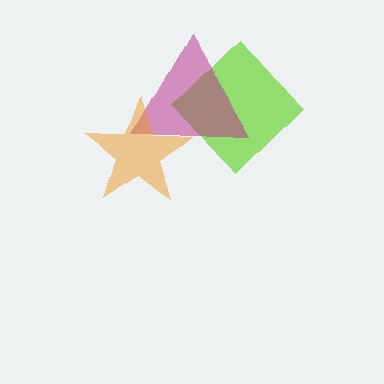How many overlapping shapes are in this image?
There are 3 overlapping shapes in the image.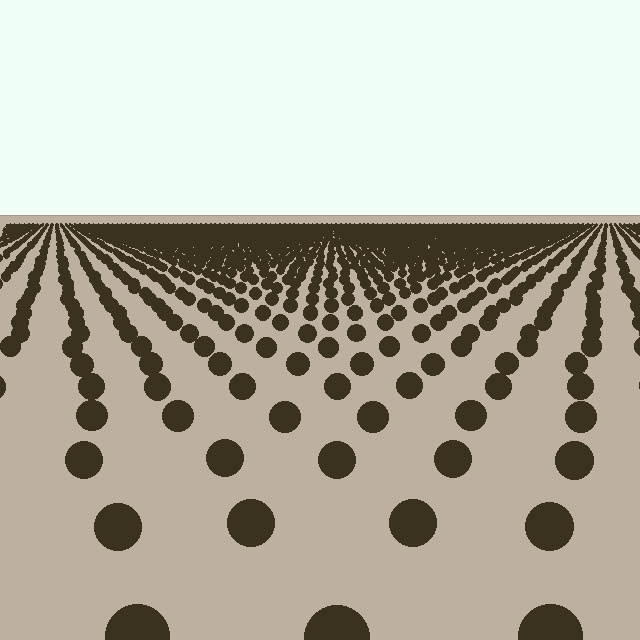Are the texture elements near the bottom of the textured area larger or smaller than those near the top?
Larger. Near the bottom, elements are closer to the viewer and appear at a bigger on-screen size.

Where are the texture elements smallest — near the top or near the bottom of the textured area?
Near the top.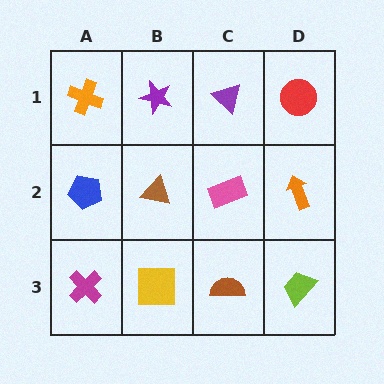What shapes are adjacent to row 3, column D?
An orange arrow (row 2, column D), a brown semicircle (row 3, column C).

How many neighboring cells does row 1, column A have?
2.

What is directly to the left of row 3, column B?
A magenta cross.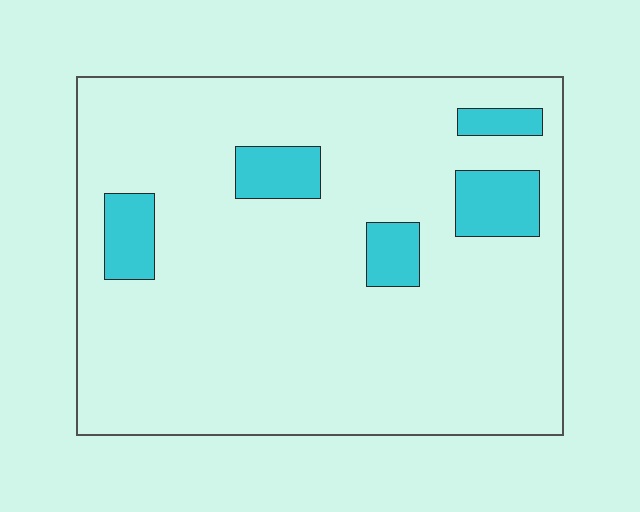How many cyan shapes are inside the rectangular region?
5.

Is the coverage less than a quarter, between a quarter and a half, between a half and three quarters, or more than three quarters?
Less than a quarter.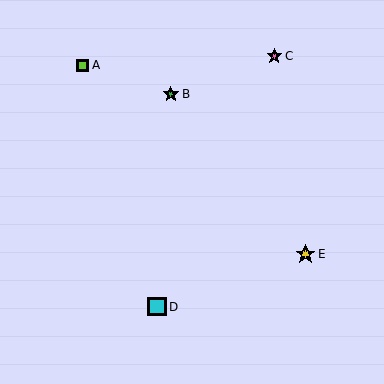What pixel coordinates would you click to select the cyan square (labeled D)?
Click at (157, 307) to select the cyan square D.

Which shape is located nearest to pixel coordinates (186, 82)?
The green star (labeled B) at (171, 94) is nearest to that location.